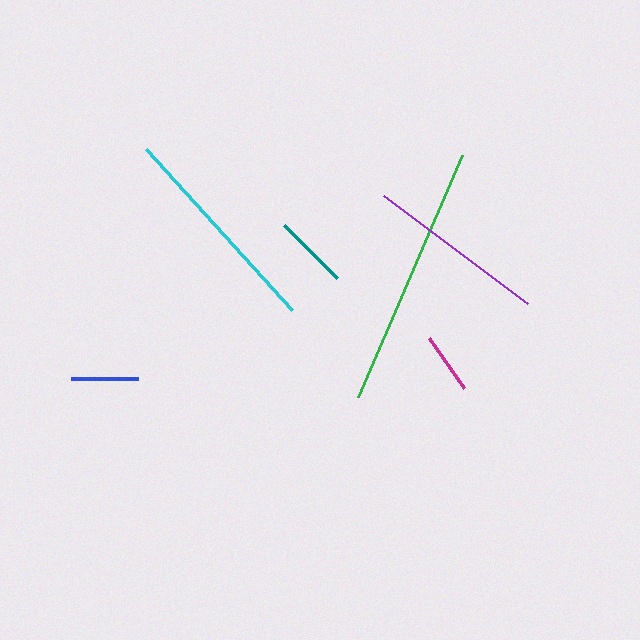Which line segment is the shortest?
The magenta line is the shortest at approximately 61 pixels.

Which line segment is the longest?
The green line is the longest at approximately 263 pixels.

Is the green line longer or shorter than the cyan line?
The green line is longer than the cyan line.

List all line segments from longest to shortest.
From longest to shortest: green, cyan, purple, teal, blue, magenta.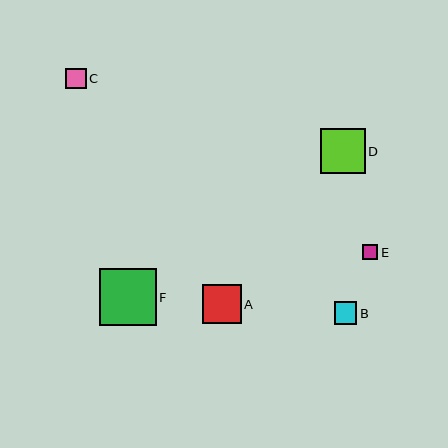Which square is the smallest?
Square E is the smallest with a size of approximately 15 pixels.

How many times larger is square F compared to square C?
Square F is approximately 2.8 times the size of square C.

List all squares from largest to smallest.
From largest to smallest: F, D, A, B, C, E.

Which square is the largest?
Square F is the largest with a size of approximately 57 pixels.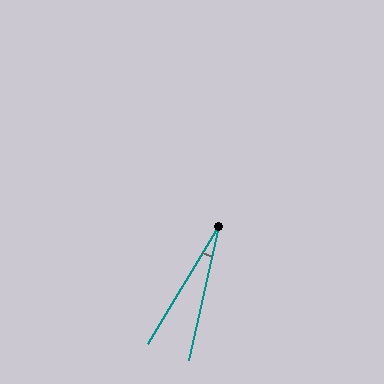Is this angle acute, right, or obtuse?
It is acute.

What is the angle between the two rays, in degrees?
Approximately 19 degrees.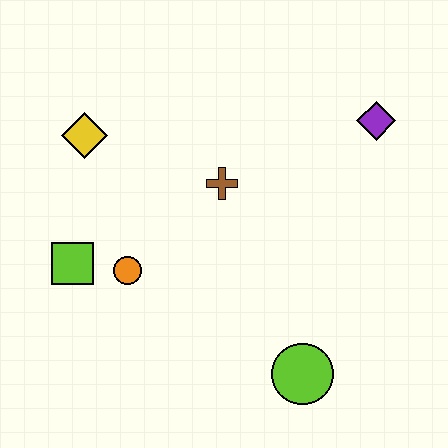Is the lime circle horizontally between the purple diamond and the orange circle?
Yes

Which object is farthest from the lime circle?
The yellow diamond is farthest from the lime circle.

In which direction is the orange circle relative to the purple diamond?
The orange circle is to the left of the purple diamond.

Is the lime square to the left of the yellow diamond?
Yes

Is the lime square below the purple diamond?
Yes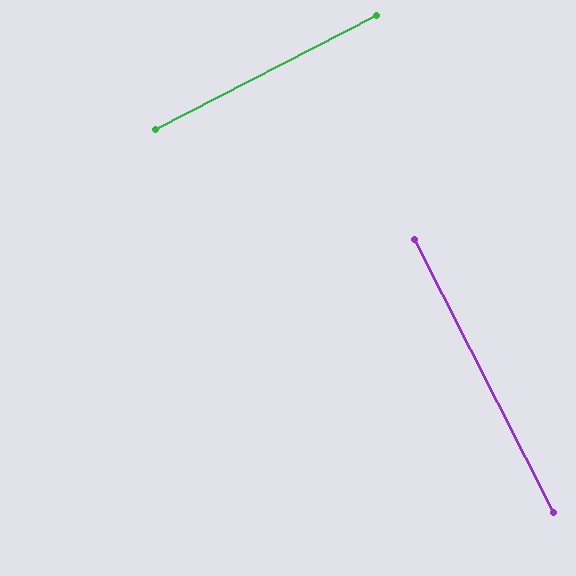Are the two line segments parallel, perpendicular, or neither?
Perpendicular — they meet at approximately 89°.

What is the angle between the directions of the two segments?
Approximately 89 degrees.